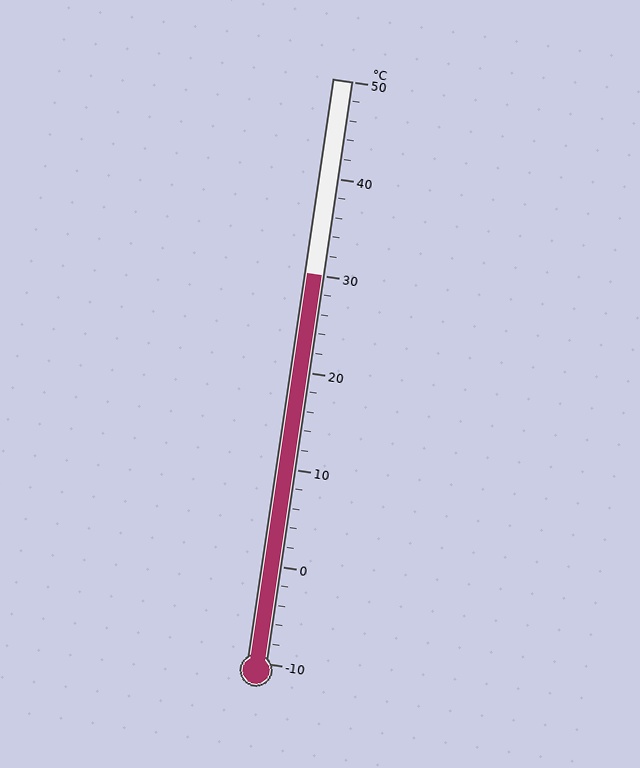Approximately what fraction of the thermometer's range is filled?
The thermometer is filled to approximately 65% of its range.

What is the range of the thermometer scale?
The thermometer scale ranges from -10°C to 50°C.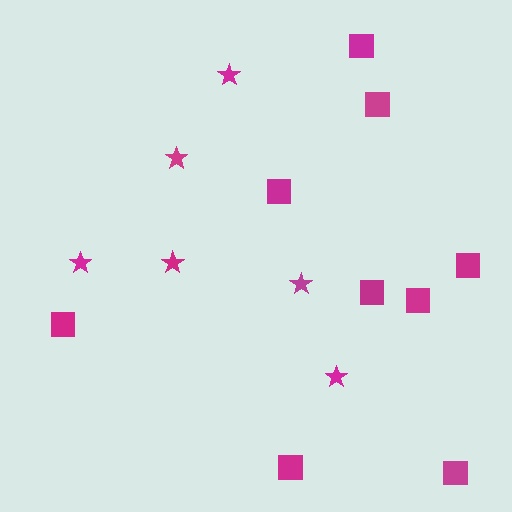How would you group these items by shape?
There are 2 groups: one group of squares (9) and one group of stars (6).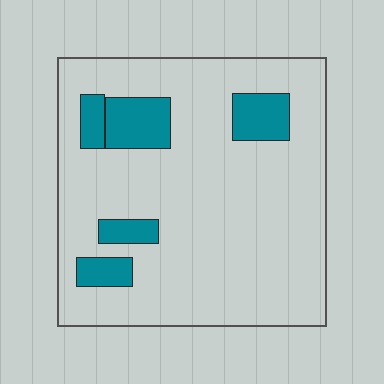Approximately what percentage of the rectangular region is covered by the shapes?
Approximately 15%.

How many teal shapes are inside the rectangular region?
5.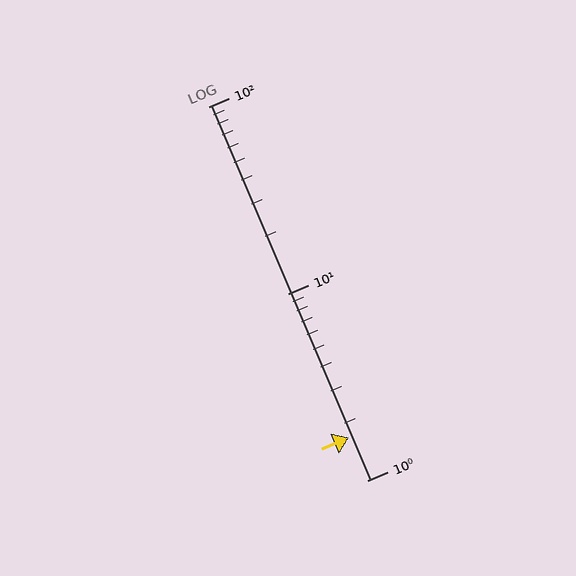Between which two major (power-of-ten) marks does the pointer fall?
The pointer is between 1 and 10.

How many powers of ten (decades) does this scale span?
The scale spans 2 decades, from 1 to 100.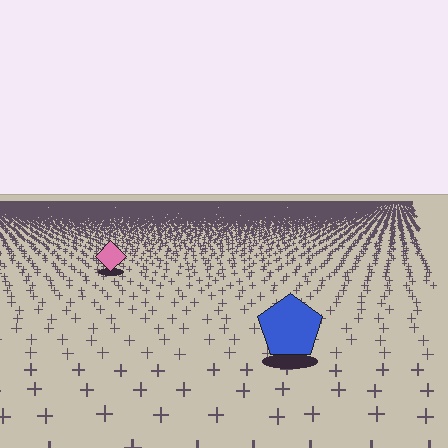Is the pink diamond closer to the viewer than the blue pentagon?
No. The blue pentagon is closer — you can tell from the texture gradient: the ground texture is coarser near it.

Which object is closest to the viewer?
The blue pentagon is closest. The texture marks near it are larger and more spread out.